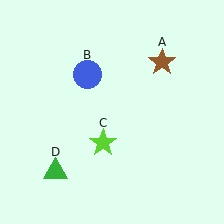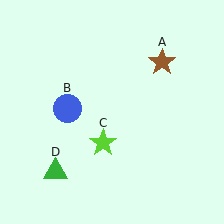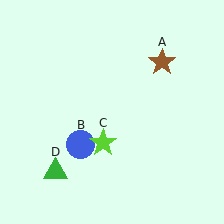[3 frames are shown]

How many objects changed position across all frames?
1 object changed position: blue circle (object B).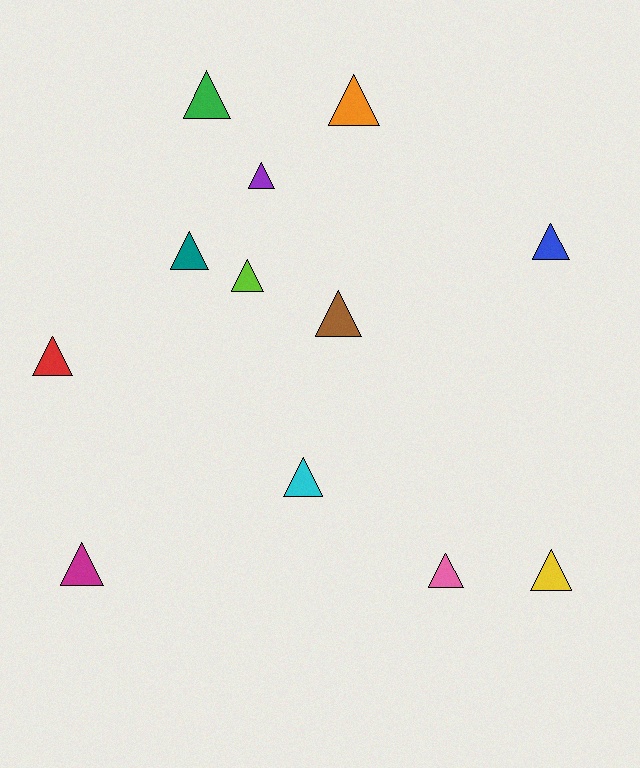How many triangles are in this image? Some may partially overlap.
There are 12 triangles.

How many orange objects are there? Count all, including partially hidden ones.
There is 1 orange object.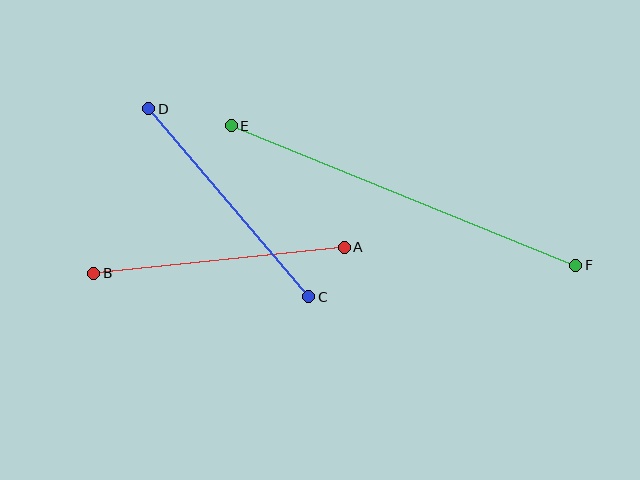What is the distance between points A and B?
The distance is approximately 252 pixels.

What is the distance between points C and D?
The distance is approximately 247 pixels.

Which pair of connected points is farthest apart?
Points E and F are farthest apart.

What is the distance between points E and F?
The distance is approximately 371 pixels.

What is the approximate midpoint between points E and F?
The midpoint is at approximately (404, 195) pixels.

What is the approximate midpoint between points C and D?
The midpoint is at approximately (229, 203) pixels.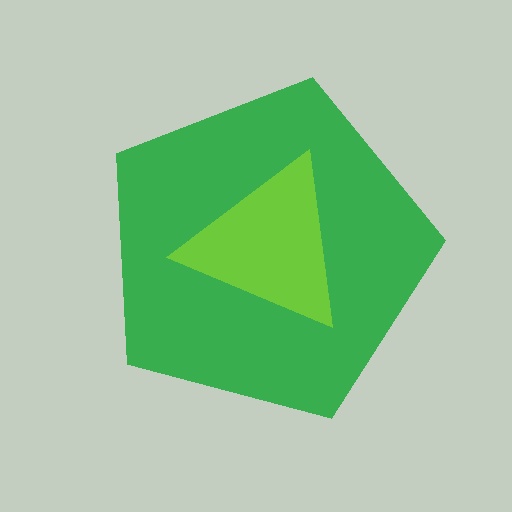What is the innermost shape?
The lime triangle.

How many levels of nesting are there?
2.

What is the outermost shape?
The green pentagon.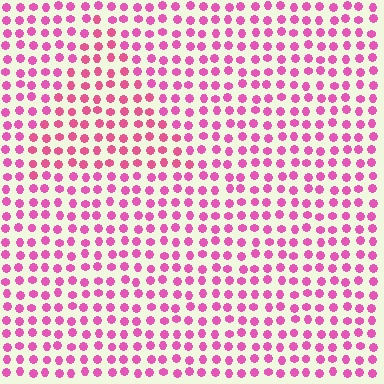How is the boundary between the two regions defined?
The boundary is defined purely by a slight shift in hue (about 16 degrees). Spacing, size, and orientation are identical on both sides.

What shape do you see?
I see a triangle.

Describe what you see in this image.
The image is filled with small pink elements in a uniform arrangement. A triangle-shaped region is visible where the elements are tinted to a slightly different hue, forming a subtle color boundary.